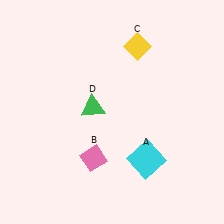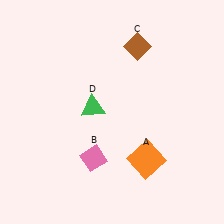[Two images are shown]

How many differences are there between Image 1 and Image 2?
There are 2 differences between the two images.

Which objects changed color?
A changed from cyan to orange. C changed from yellow to brown.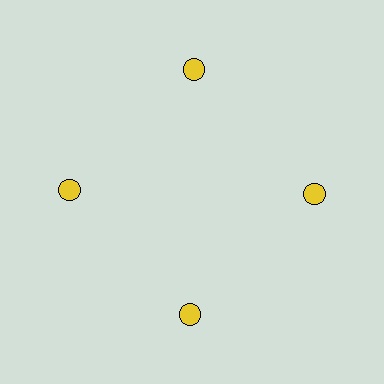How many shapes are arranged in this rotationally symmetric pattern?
There are 4 shapes, arranged in 4 groups of 1.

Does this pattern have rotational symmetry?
Yes, this pattern has 4-fold rotational symmetry. It looks the same after rotating 90 degrees around the center.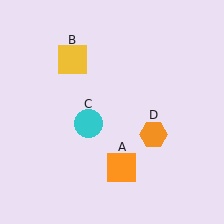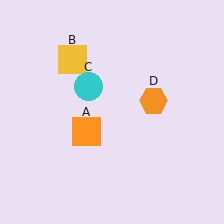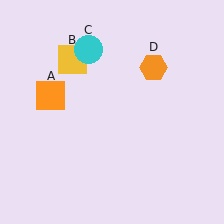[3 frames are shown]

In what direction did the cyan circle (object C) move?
The cyan circle (object C) moved up.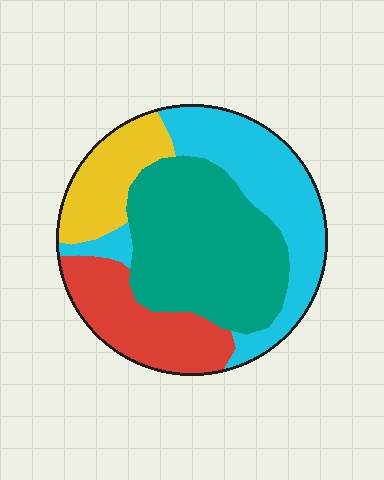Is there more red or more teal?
Teal.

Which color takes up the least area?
Yellow, at roughly 15%.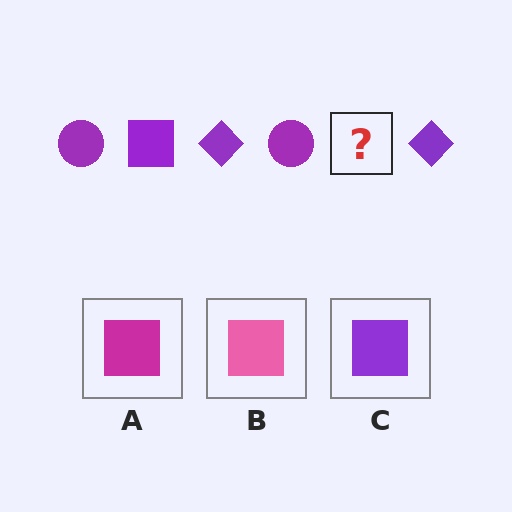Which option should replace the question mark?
Option C.